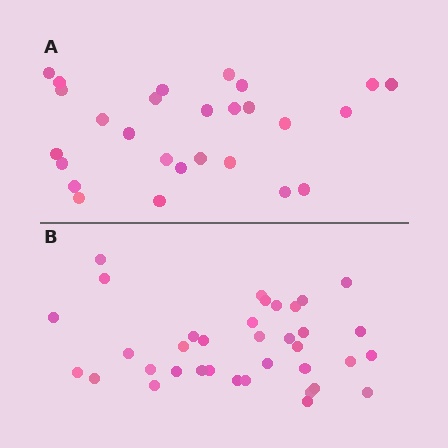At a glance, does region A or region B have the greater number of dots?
Region B (the bottom region) has more dots.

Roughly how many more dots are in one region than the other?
Region B has roughly 8 or so more dots than region A.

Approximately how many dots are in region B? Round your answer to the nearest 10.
About 40 dots. (The exact count is 36, which rounds to 40.)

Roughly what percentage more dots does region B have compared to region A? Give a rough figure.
About 35% more.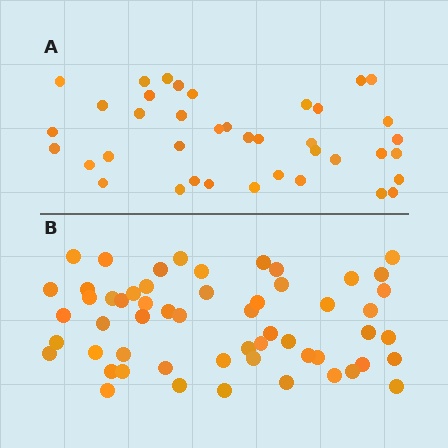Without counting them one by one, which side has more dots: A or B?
Region B (the bottom region) has more dots.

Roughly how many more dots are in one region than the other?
Region B has approximately 15 more dots than region A.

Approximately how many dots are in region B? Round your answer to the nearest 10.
About 60 dots. (The exact count is 56, which rounds to 60.)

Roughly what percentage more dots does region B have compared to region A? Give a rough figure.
About 45% more.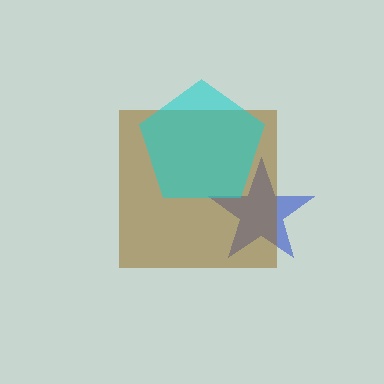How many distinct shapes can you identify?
There are 3 distinct shapes: a blue star, a brown square, a cyan pentagon.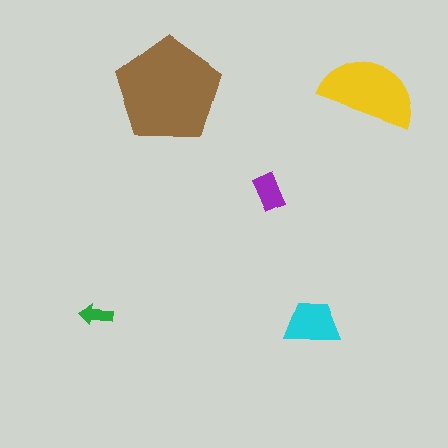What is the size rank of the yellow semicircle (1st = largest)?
2nd.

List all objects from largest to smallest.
The brown pentagon, the yellow semicircle, the cyan trapezoid, the purple rectangle, the green arrow.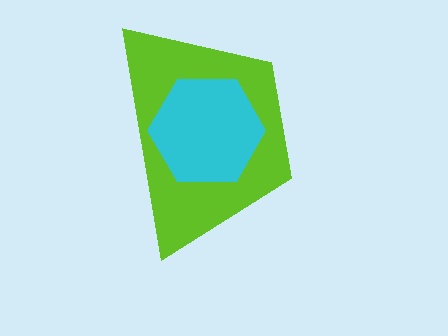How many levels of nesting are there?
2.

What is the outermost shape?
The lime trapezoid.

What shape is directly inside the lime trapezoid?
The cyan hexagon.